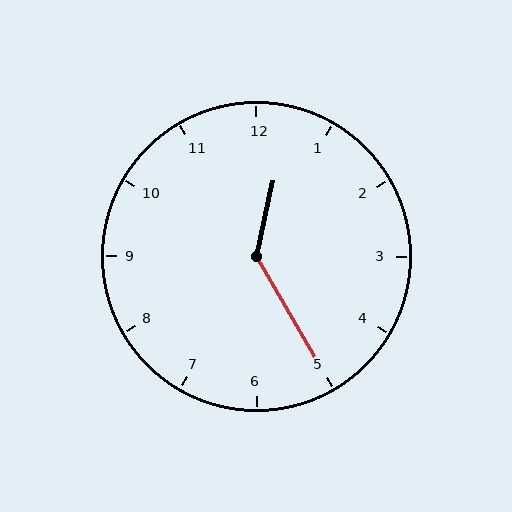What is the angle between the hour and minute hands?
Approximately 138 degrees.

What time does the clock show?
12:25.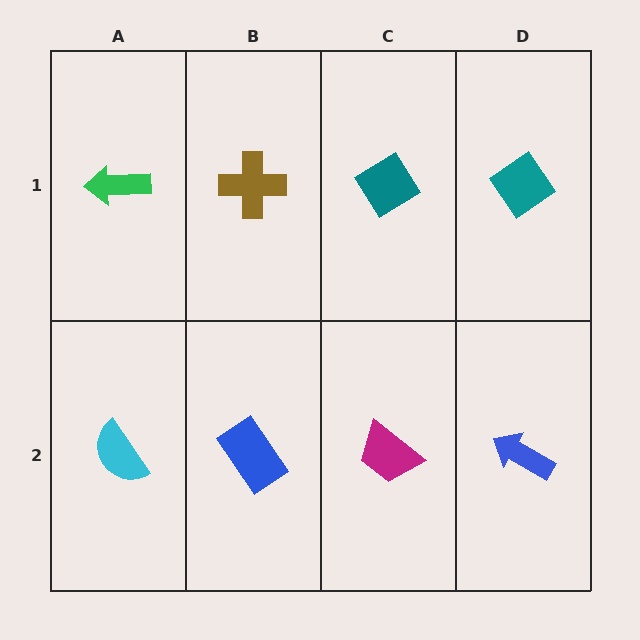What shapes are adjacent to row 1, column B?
A blue rectangle (row 2, column B), a green arrow (row 1, column A), a teal diamond (row 1, column C).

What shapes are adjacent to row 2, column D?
A teal diamond (row 1, column D), a magenta trapezoid (row 2, column C).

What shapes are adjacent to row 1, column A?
A cyan semicircle (row 2, column A), a brown cross (row 1, column B).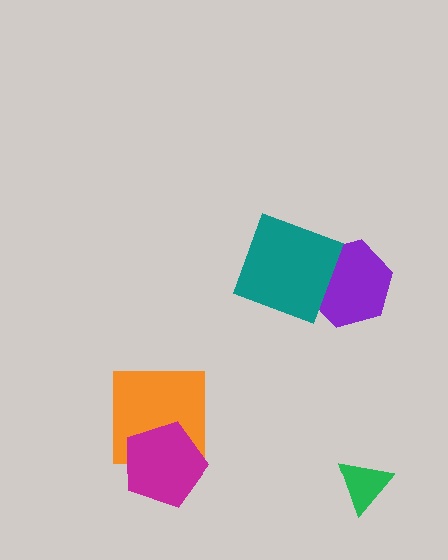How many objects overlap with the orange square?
1 object overlaps with the orange square.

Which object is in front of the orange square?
The magenta pentagon is in front of the orange square.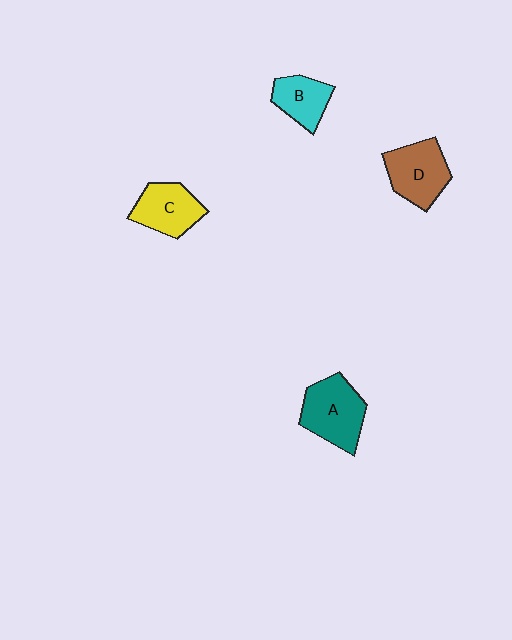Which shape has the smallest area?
Shape B (cyan).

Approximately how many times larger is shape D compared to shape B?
Approximately 1.4 times.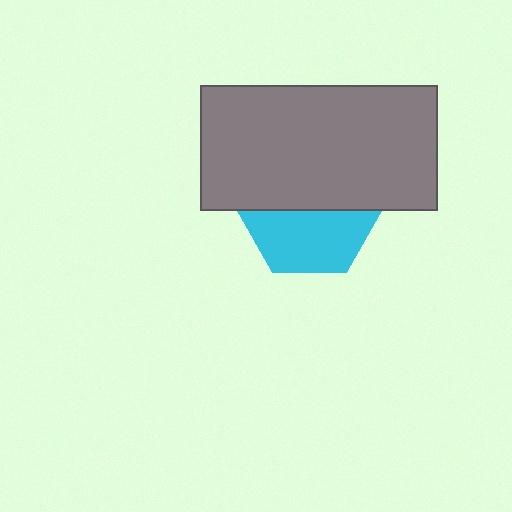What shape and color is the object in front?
The object in front is a gray rectangle.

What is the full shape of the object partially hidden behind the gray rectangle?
The partially hidden object is a cyan hexagon.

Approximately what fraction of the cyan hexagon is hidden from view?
Roughly 53% of the cyan hexagon is hidden behind the gray rectangle.